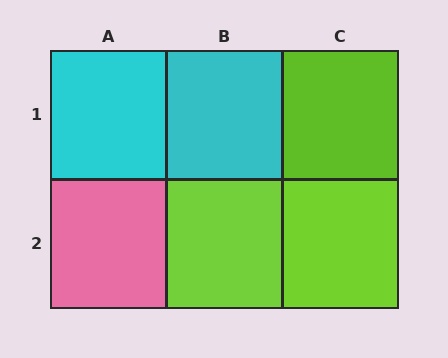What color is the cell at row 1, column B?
Cyan.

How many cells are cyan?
2 cells are cyan.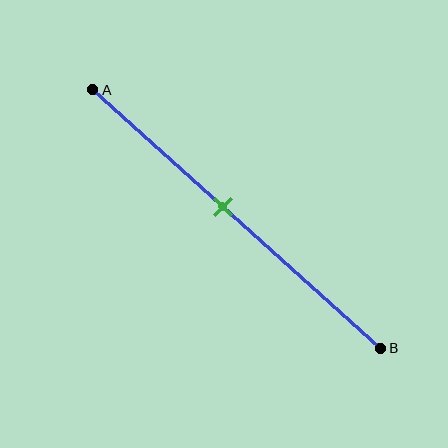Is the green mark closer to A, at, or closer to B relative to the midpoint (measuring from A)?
The green mark is closer to point A than the midpoint of segment AB.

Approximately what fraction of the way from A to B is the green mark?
The green mark is approximately 45% of the way from A to B.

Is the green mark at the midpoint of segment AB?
No, the mark is at about 45% from A, not at the 50% midpoint.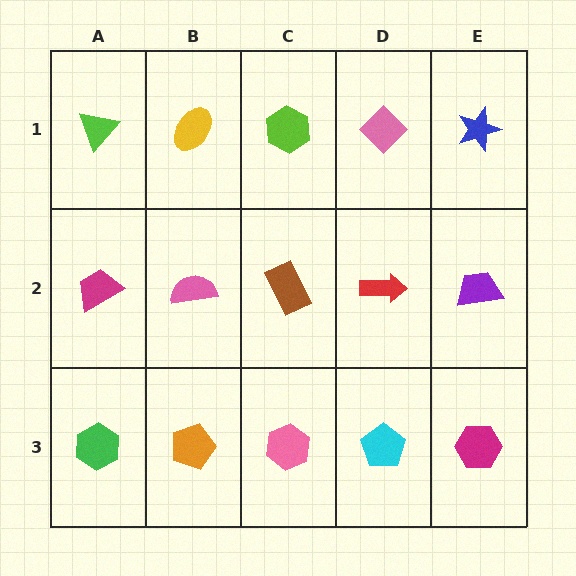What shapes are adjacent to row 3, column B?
A pink semicircle (row 2, column B), a green hexagon (row 3, column A), a pink hexagon (row 3, column C).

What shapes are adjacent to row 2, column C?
A lime hexagon (row 1, column C), a pink hexagon (row 3, column C), a pink semicircle (row 2, column B), a red arrow (row 2, column D).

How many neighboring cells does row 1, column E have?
2.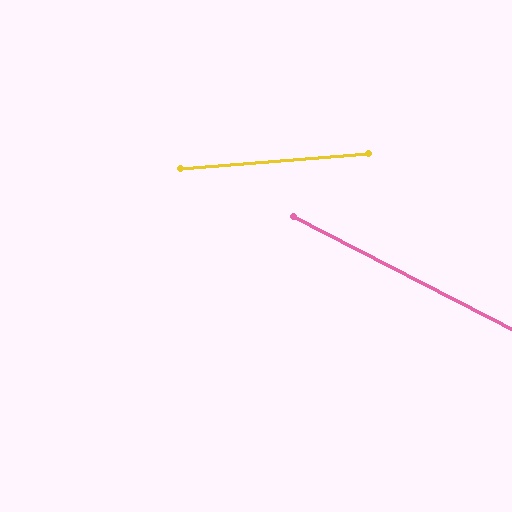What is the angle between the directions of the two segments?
Approximately 32 degrees.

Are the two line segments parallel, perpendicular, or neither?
Neither parallel nor perpendicular — they differ by about 32°.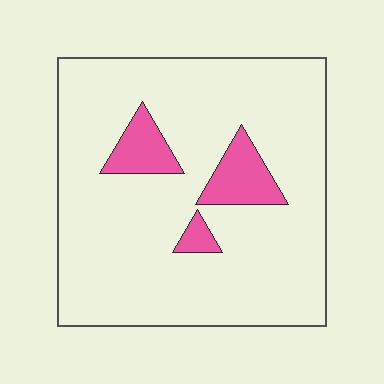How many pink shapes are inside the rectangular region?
3.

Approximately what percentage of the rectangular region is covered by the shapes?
Approximately 10%.